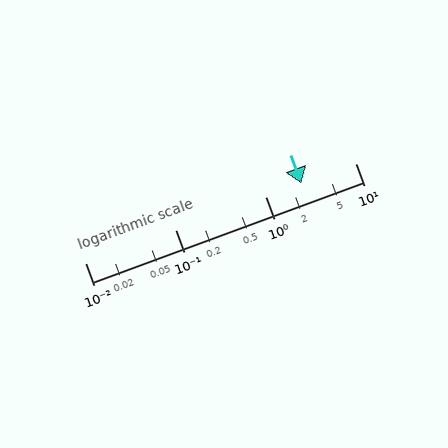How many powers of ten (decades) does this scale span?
The scale spans 3 decades, from 0.01 to 10.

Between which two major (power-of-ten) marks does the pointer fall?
The pointer is between 1 and 10.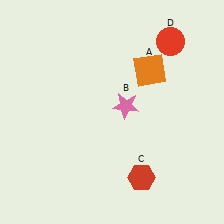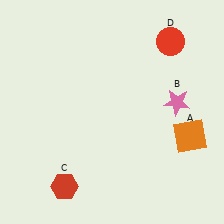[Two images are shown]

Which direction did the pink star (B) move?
The pink star (B) moved right.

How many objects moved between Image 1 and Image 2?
3 objects moved between the two images.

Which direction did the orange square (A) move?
The orange square (A) moved down.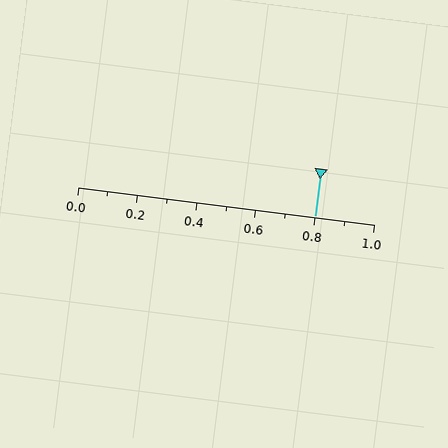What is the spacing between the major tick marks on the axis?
The major ticks are spaced 0.2 apart.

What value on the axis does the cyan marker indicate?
The marker indicates approximately 0.8.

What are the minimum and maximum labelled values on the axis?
The axis runs from 0.0 to 1.0.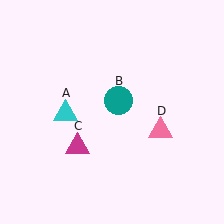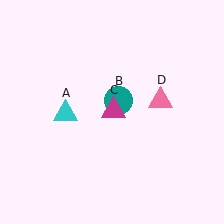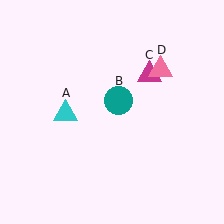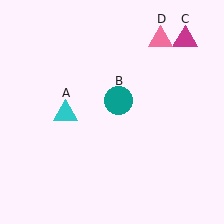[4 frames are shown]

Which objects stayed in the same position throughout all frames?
Cyan triangle (object A) and teal circle (object B) remained stationary.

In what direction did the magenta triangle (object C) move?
The magenta triangle (object C) moved up and to the right.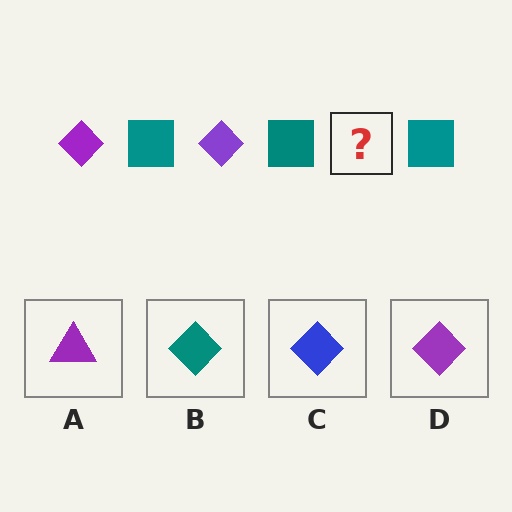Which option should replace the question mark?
Option D.